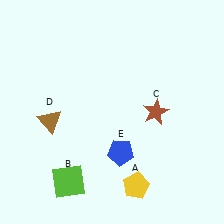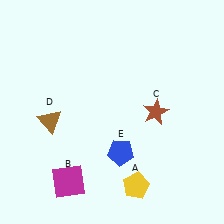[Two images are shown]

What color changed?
The square (B) changed from lime in Image 1 to magenta in Image 2.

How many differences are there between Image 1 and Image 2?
There is 1 difference between the two images.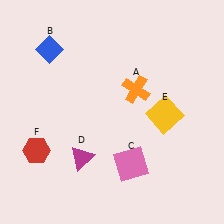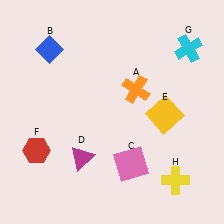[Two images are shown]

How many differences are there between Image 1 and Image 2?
There are 2 differences between the two images.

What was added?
A cyan cross (G), a yellow cross (H) were added in Image 2.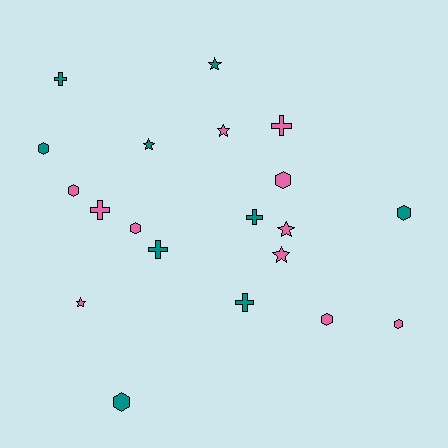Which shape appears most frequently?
Hexagon, with 8 objects.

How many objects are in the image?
There are 20 objects.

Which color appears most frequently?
Pink, with 11 objects.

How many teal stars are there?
There are 2 teal stars.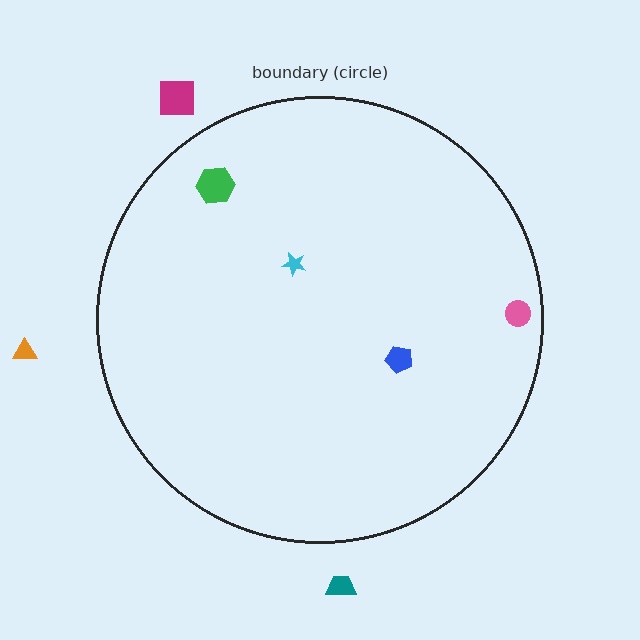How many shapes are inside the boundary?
4 inside, 3 outside.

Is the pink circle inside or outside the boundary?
Inside.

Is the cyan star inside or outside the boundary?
Inside.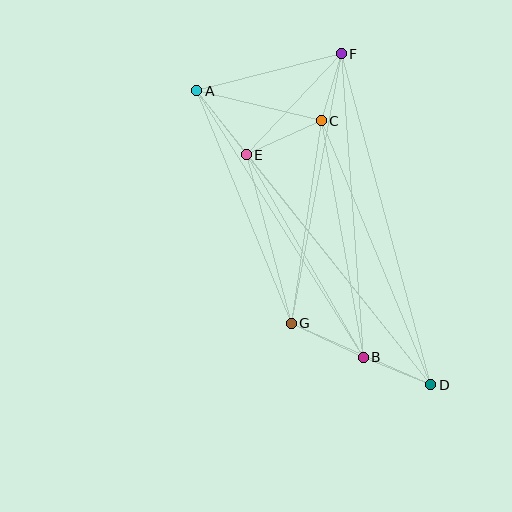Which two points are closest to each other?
Points C and F are closest to each other.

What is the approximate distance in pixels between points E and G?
The distance between E and G is approximately 175 pixels.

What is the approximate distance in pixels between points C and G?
The distance between C and G is approximately 205 pixels.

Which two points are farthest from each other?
Points A and D are farthest from each other.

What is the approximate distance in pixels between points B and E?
The distance between B and E is approximately 234 pixels.